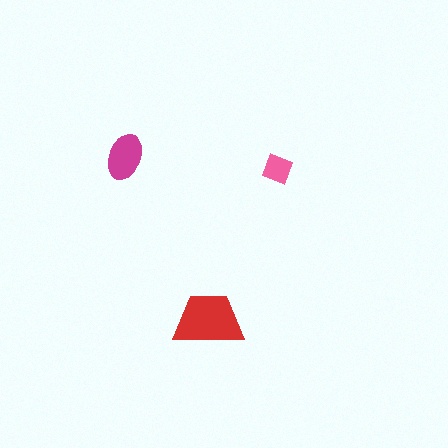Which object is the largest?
The red trapezoid.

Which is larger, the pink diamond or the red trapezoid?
The red trapezoid.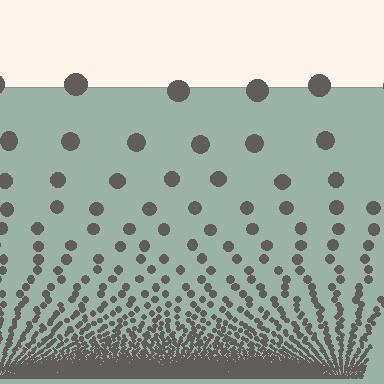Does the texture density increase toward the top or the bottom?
Density increases toward the bottom.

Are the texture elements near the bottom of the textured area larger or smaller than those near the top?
Smaller. The gradient is inverted — elements near the bottom are smaller and denser.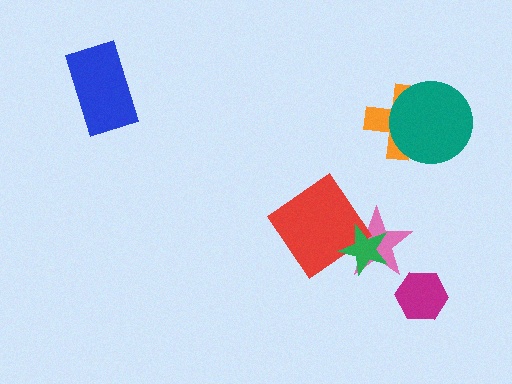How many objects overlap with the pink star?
2 objects overlap with the pink star.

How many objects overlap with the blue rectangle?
0 objects overlap with the blue rectangle.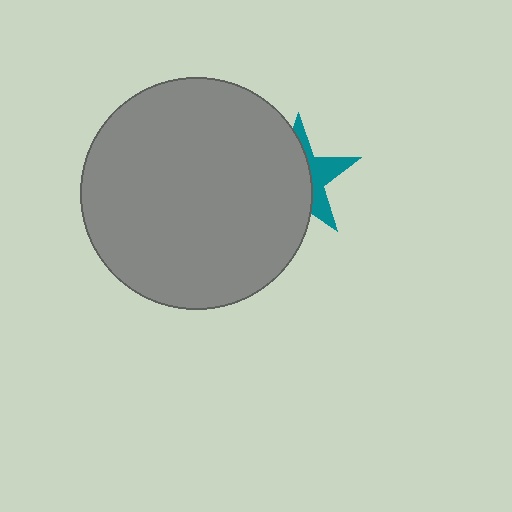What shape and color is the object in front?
The object in front is a gray circle.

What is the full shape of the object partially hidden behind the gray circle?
The partially hidden object is a teal star.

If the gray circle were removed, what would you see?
You would see the complete teal star.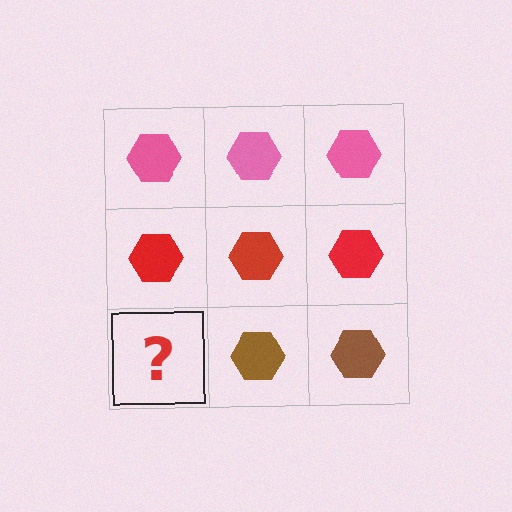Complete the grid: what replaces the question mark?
The question mark should be replaced with a brown hexagon.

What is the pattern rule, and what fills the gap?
The rule is that each row has a consistent color. The gap should be filled with a brown hexagon.